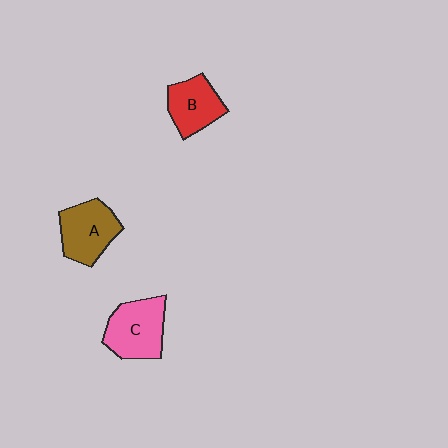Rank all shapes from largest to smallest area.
From largest to smallest: C (pink), A (brown), B (red).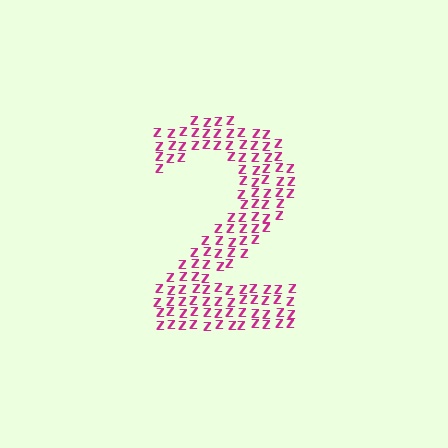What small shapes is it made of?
It is made of small letter Z's.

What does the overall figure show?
The overall figure shows the digit 2.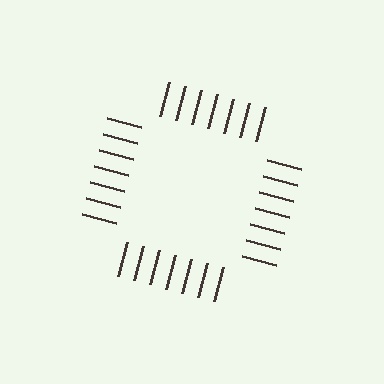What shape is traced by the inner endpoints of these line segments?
An illusory square — the line segments terminate on its edges but no continuous stroke is drawn.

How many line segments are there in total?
28 — 7 along each of the 4 edges.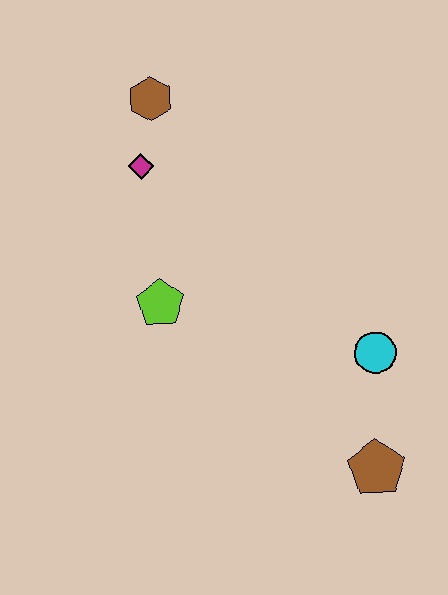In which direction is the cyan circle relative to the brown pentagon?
The cyan circle is above the brown pentagon.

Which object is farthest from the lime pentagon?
The brown pentagon is farthest from the lime pentagon.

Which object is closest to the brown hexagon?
The magenta diamond is closest to the brown hexagon.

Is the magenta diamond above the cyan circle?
Yes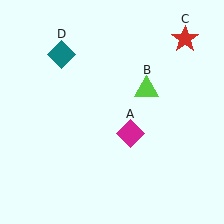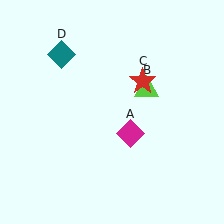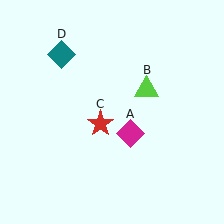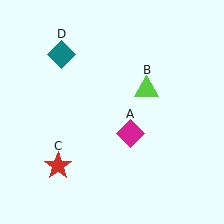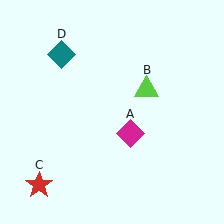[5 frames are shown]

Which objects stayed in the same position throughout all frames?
Magenta diamond (object A) and lime triangle (object B) and teal diamond (object D) remained stationary.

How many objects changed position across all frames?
1 object changed position: red star (object C).